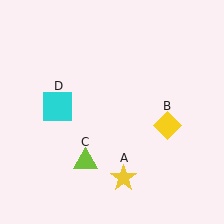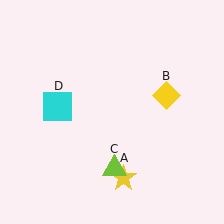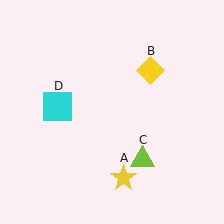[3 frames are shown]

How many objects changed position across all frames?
2 objects changed position: yellow diamond (object B), lime triangle (object C).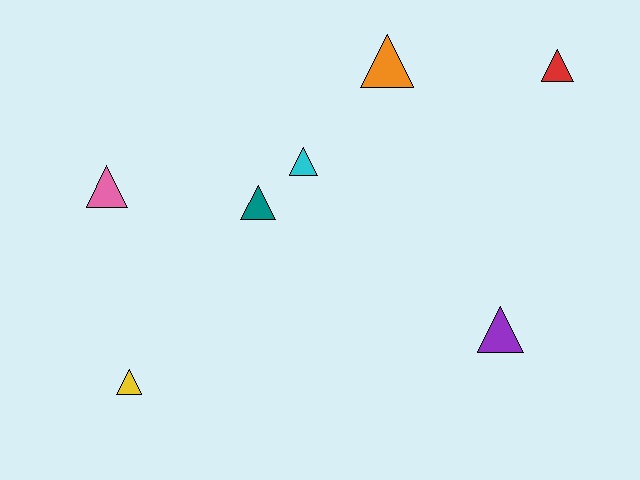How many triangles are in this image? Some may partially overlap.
There are 7 triangles.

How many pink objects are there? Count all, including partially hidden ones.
There is 1 pink object.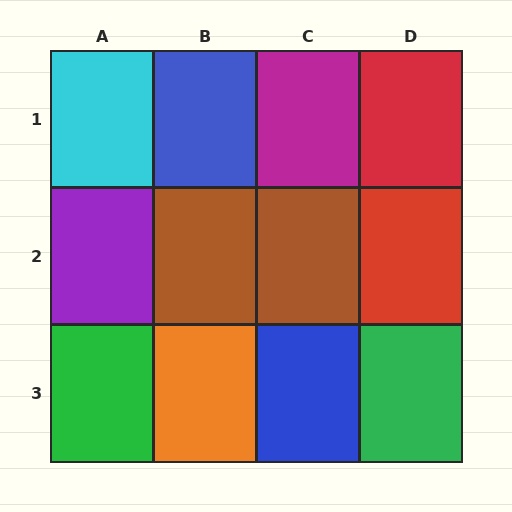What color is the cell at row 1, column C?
Magenta.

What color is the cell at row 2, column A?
Purple.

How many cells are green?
2 cells are green.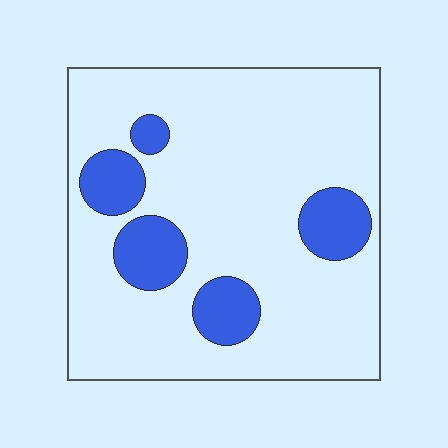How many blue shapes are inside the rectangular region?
5.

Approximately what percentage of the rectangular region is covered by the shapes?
Approximately 20%.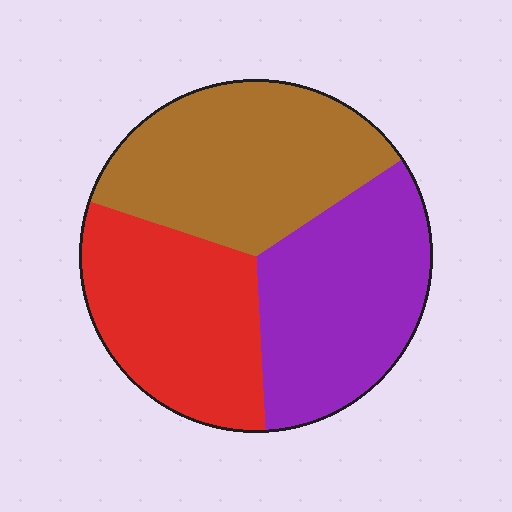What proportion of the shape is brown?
Brown takes up about three eighths (3/8) of the shape.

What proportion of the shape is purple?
Purple takes up between a quarter and a half of the shape.